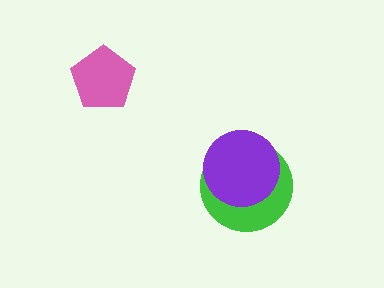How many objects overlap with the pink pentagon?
0 objects overlap with the pink pentagon.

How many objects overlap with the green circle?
1 object overlaps with the green circle.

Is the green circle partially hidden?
Yes, it is partially covered by another shape.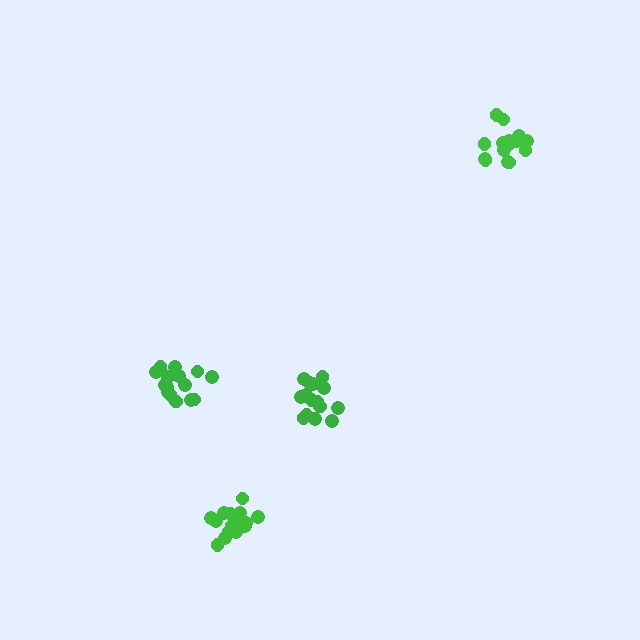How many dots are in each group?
Group 1: 17 dots, Group 2: 16 dots, Group 3: 15 dots, Group 4: 16 dots (64 total).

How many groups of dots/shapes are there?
There are 4 groups.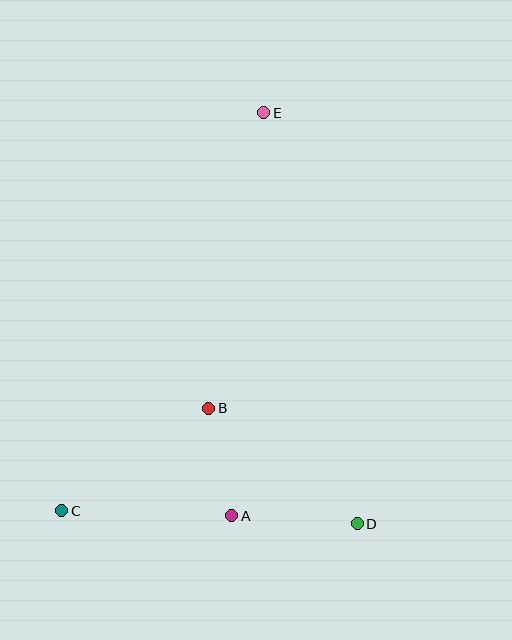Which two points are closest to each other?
Points A and B are closest to each other.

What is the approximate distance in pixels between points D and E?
The distance between D and E is approximately 421 pixels.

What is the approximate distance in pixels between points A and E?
The distance between A and E is approximately 404 pixels.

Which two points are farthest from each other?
Points C and E are farthest from each other.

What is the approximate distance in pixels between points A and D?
The distance between A and D is approximately 126 pixels.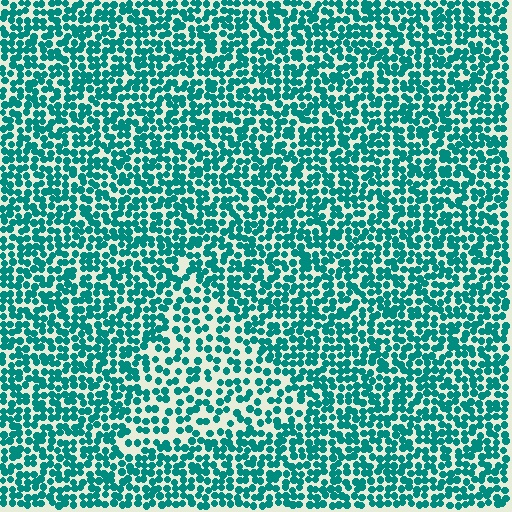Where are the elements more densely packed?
The elements are more densely packed outside the triangle boundary.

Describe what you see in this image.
The image contains small teal elements arranged at two different densities. A triangle-shaped region is visible where the elements are less densely packed than the surrounding area.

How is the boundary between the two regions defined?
The boundary is defined by a change in element density (approximately 1.7x ratio). All elements are the same color, size, and shape.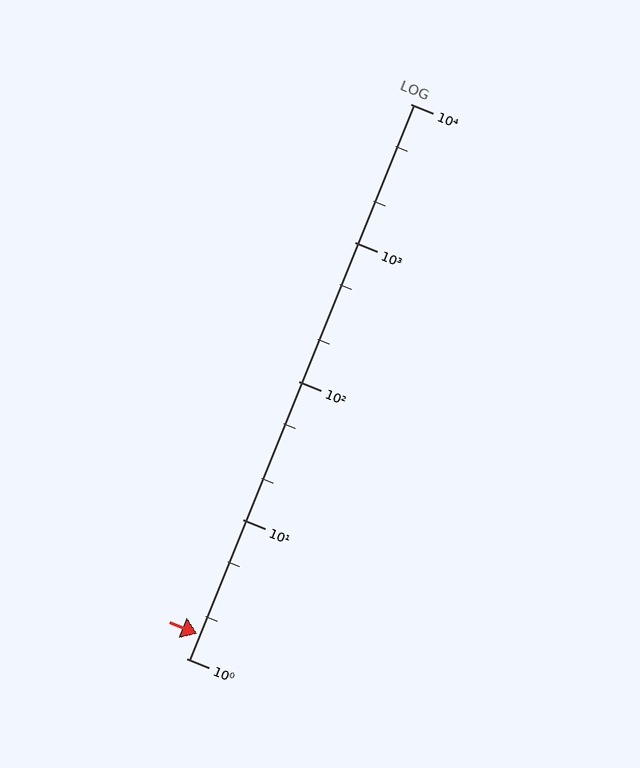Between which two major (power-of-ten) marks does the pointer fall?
The pointer is between 1 and 10.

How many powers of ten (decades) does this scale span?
The scale spans 4 decades, from 1 to 10000.